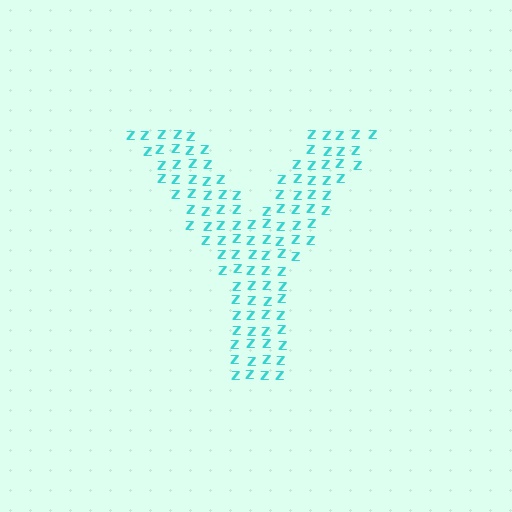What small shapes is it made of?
It is made of small letter Z's.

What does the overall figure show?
The overall figure shows the letter Y.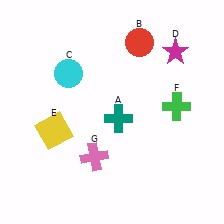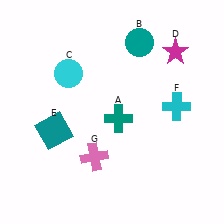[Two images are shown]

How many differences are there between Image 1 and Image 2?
There are 3 differences between the two images.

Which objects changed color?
B changed from red to teal. E changed from yellow to teal. F changed from green to cyan.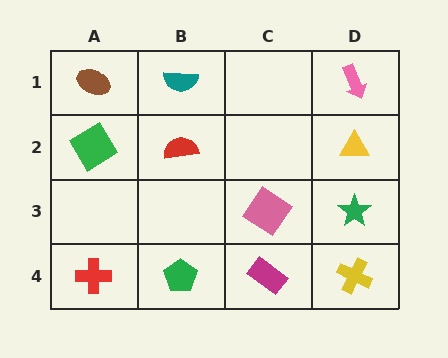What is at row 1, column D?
A pink arrow.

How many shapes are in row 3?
2 shapes.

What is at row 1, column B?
A teal semicircle.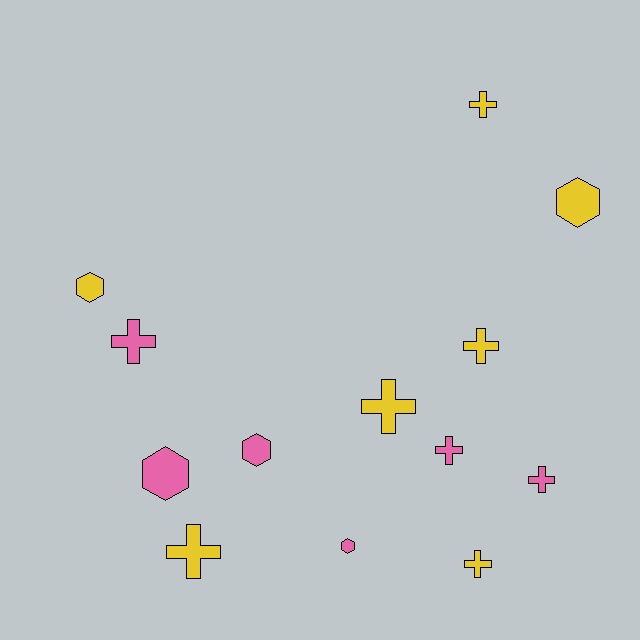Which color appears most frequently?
Yellow, with 7 objects.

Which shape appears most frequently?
Cross, with 8 objects.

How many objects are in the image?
There are 13 objects.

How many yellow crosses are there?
There are 5 yellow crosses.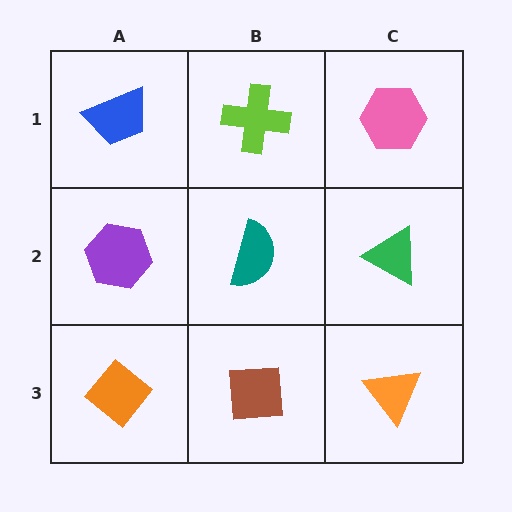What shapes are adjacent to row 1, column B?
A teal semicircle (row 2, column B), a blue trapezoid (row 1, column A), a pink hexagon (row 1, column C).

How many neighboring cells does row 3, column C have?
2.